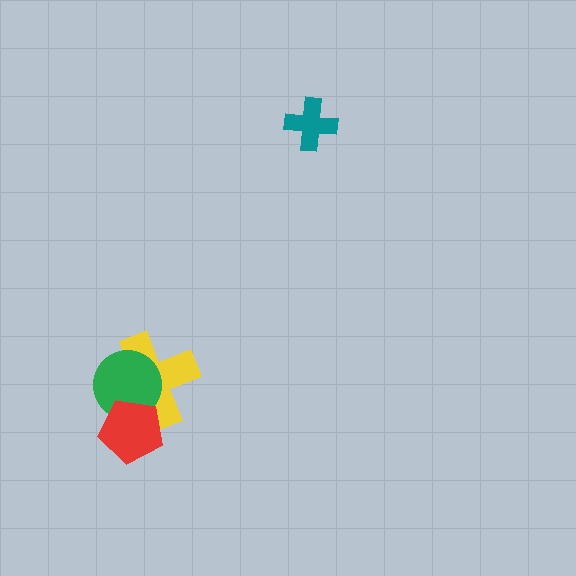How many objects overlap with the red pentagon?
2 objects overlap with the red pentagon.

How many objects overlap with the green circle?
2 objects overlap with the green circle.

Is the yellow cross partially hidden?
Yes, it is partially covered by another shape.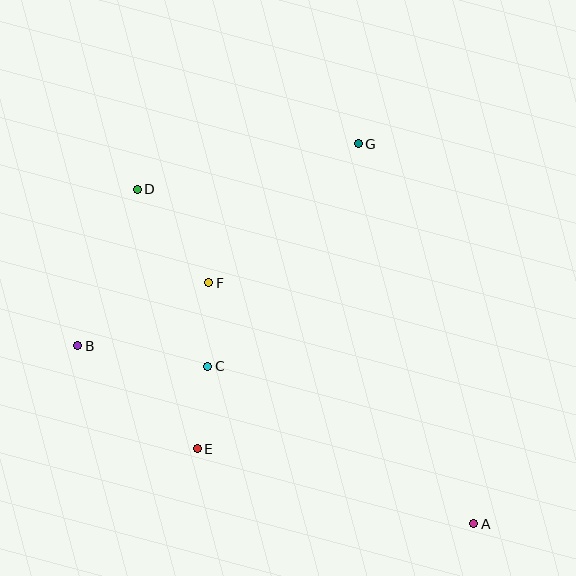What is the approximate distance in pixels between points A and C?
The distance between A and C is approximately 310 pixels.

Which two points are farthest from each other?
Points A and D are farthest from each other.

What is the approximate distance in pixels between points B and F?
The distance between B and F is approximately 146 pixels.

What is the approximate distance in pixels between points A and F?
The distance between A and F is approximately 358 pixels.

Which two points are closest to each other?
Points C and E are closest to each other.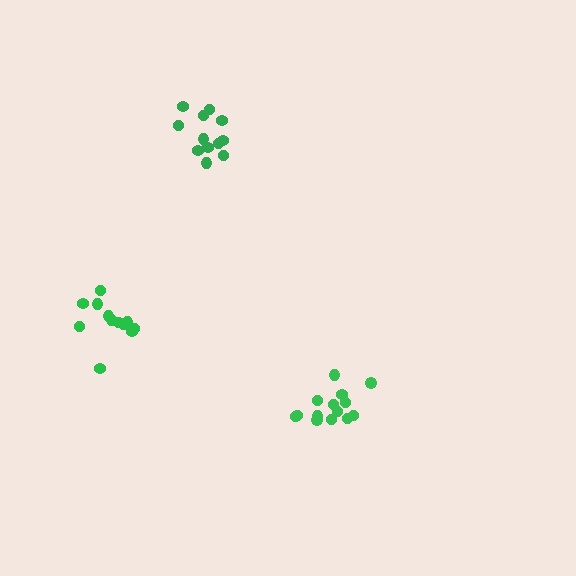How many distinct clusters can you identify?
There are 3 distinct clusters.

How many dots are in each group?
Group 1: 12 dots, Group 2: 14 dots, Group 3: 12 dots (38 total).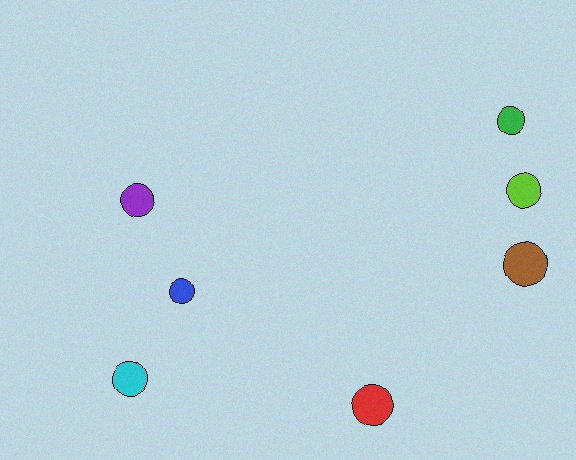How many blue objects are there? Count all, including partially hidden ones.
There is 1 blue object.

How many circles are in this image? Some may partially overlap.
There are 7 circles.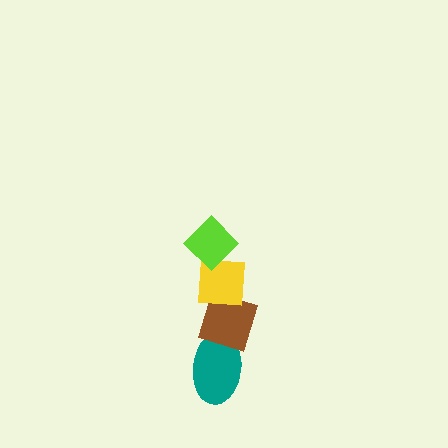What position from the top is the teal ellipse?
The teal ellipse is 4th from the top.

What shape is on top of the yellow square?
The lime diamond is on top of the yellow square.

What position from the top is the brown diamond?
The brown diamond is 3rd from the top.